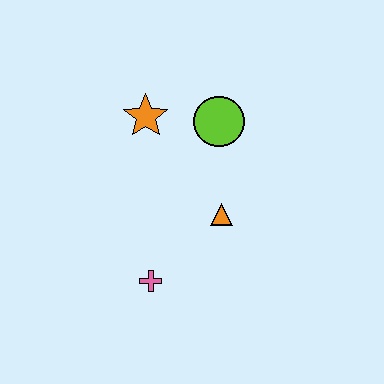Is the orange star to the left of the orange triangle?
Yes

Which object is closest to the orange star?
The lime circle is closest to the orange star.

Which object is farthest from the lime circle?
The pink cross is farthest from the lime circle.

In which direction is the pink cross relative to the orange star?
The pink cross is below the orange star.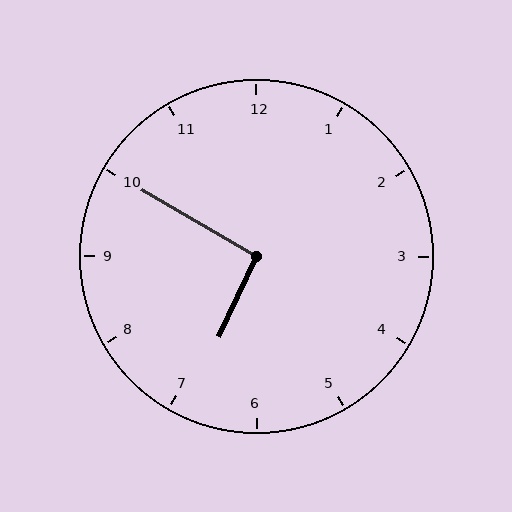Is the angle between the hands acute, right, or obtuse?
It is right.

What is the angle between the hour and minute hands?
Approximately 95 degrees.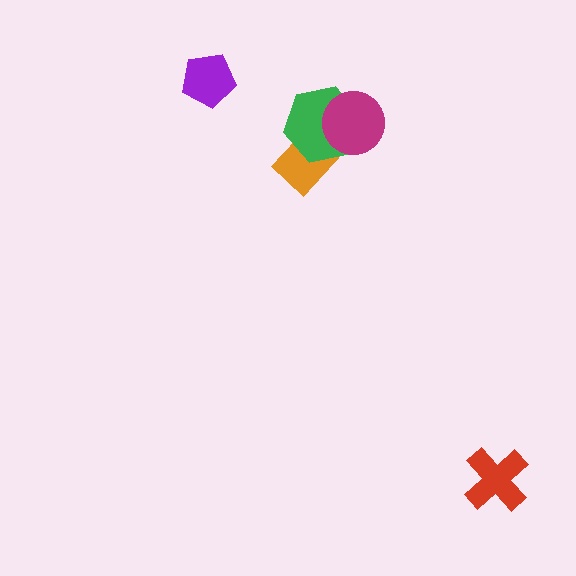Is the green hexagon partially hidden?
Yes, it is partially covered by another shape.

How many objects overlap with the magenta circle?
2 objects overlap with the magenta circle.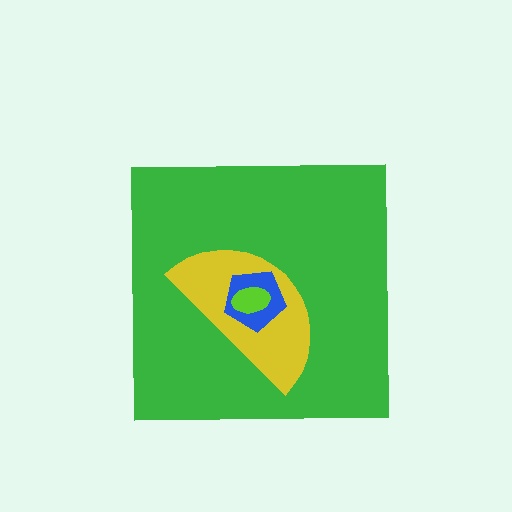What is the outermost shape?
The green square.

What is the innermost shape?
The lime ellipse.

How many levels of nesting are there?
4.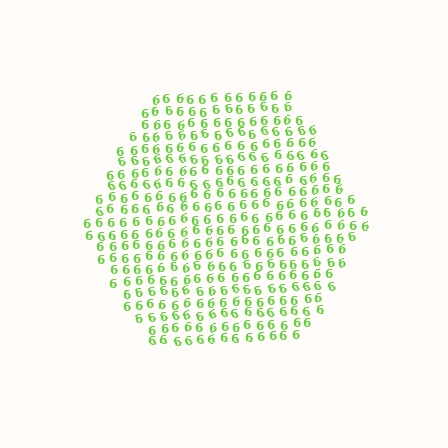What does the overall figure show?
The overall figure shows a hexagon.